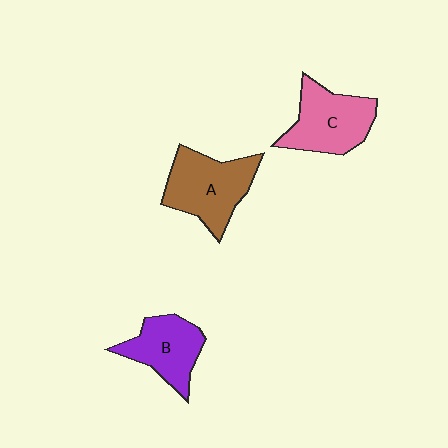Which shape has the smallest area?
Shape B (purple).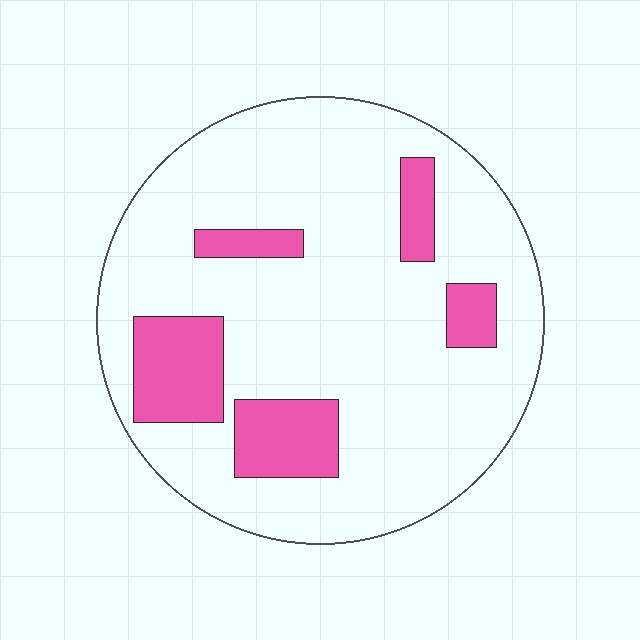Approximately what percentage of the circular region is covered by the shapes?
Approximately 20%.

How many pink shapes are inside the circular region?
5.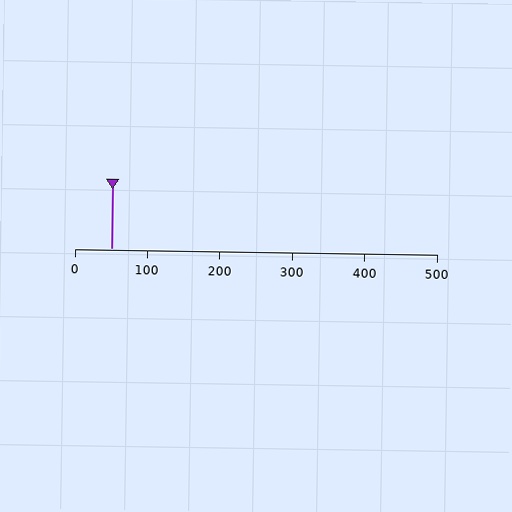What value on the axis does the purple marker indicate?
The marker indicates approximately 50.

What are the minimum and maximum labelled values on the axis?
The axis runs from 0 to 500.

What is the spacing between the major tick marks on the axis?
The major ticks are spaced 100 apart.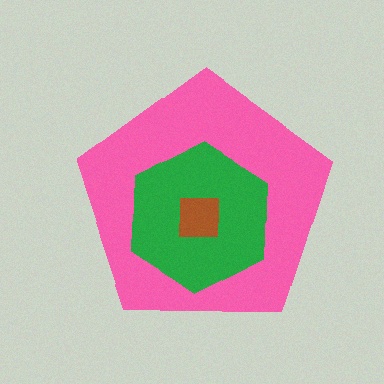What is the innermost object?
The brown square.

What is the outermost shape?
The pink pentagon.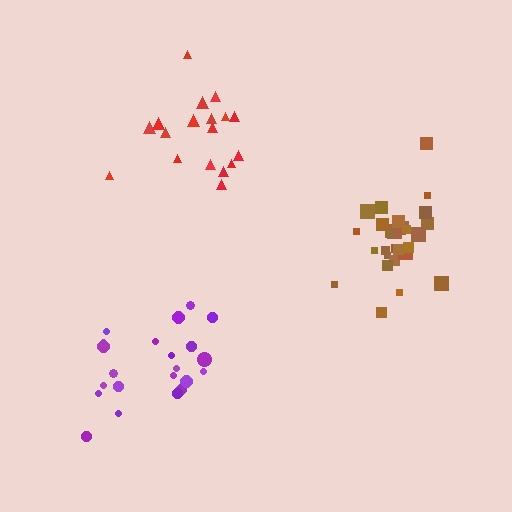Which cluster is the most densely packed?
Brown.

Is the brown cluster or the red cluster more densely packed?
Brown.